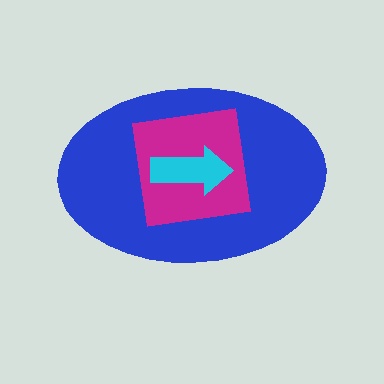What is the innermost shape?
The cyan arrow.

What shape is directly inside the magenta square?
The cyan arrow.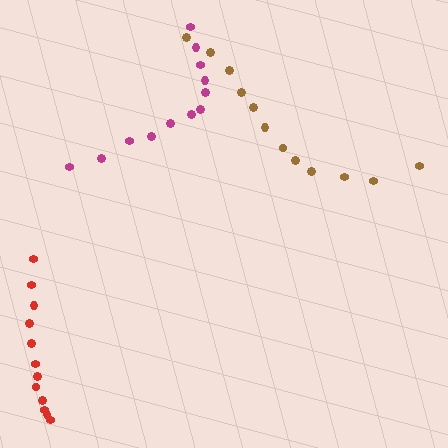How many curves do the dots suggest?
There are 3 distinct paths.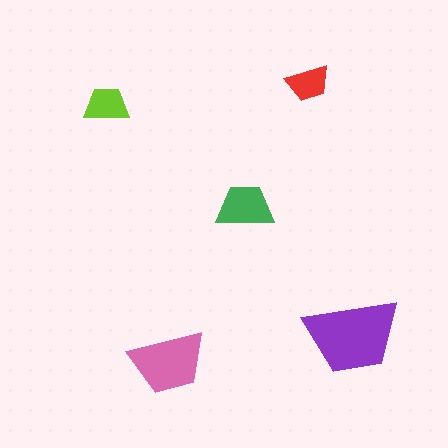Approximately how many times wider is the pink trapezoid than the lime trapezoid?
About 1.5 times wider.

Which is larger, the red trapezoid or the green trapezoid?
The green one.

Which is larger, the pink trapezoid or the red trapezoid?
The pink one.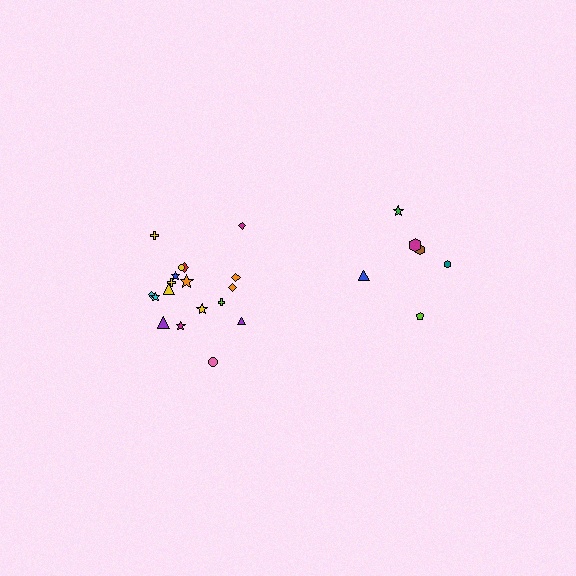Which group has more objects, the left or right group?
The left group.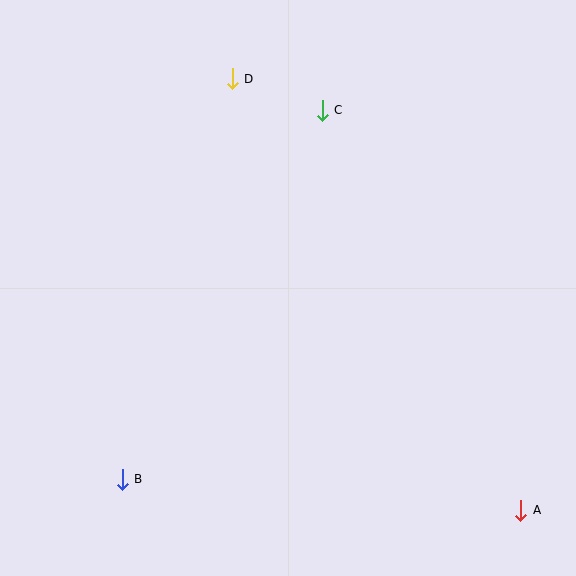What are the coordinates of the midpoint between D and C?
The midpoint between D and C is at (277, 94).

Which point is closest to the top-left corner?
Point D is closest to the top-left corner.